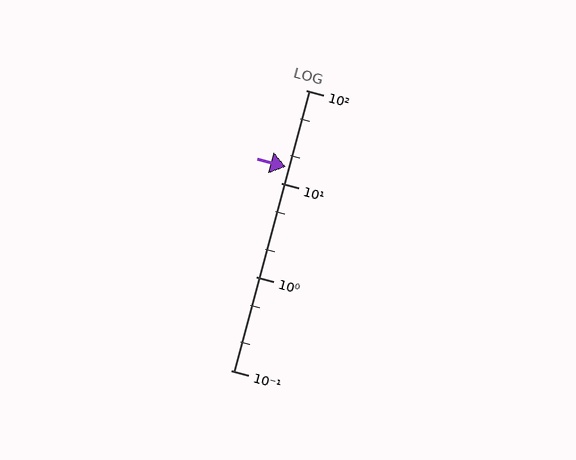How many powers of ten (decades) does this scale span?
The scale spans 3 decades, from 0.1 to 100.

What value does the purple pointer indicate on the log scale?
The pointer indicates approximately 15.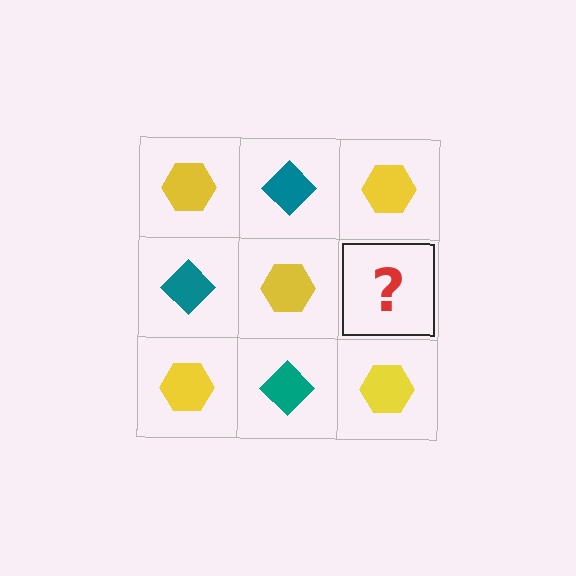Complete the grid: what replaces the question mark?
The question mark should be replaced with a teal diamond.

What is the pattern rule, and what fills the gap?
The rule is that it alternates yellow hexagon and teal diamond in a checkerboard pattern. The gap should be filled with a teal diamond.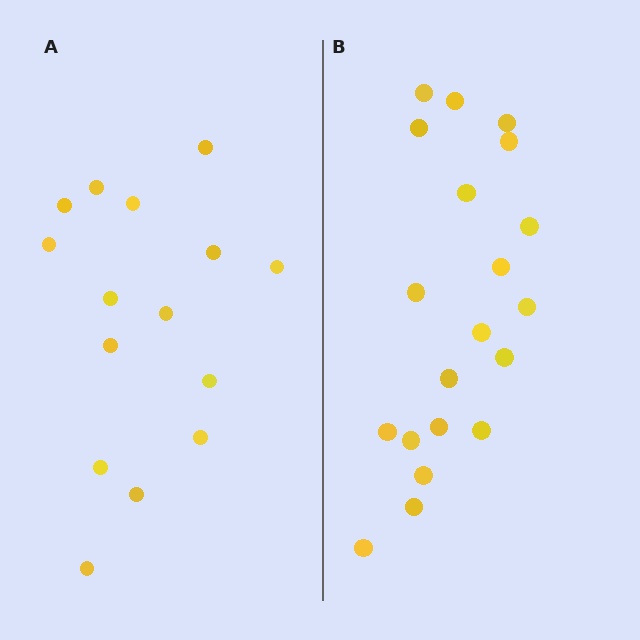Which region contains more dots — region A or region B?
Region B (the right region) has more dots.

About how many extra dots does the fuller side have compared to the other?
Region B has about 5 more dots than region A.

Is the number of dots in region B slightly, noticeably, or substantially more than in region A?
Region B has noticeably more, but not dramatically so. The ratio is roughly 1.3 to 1.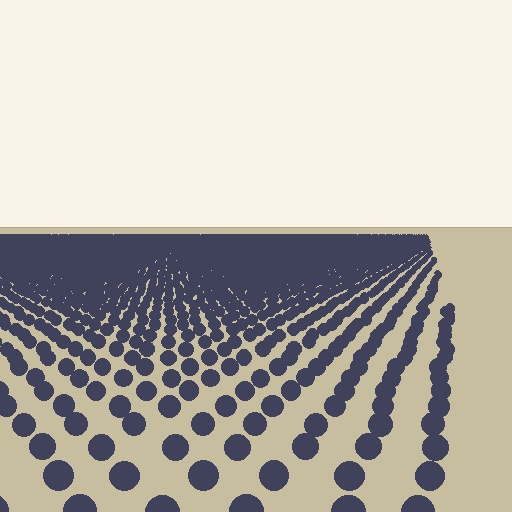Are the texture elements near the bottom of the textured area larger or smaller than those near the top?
Larger. Near the bottom, elements are closer to the viewer and appear at a bigger on-screen size.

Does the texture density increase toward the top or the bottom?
Density increases toward the top.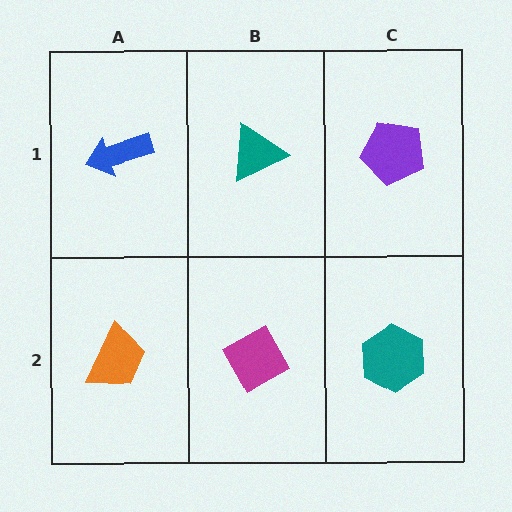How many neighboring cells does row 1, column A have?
2.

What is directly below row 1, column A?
An orange trapezoid.